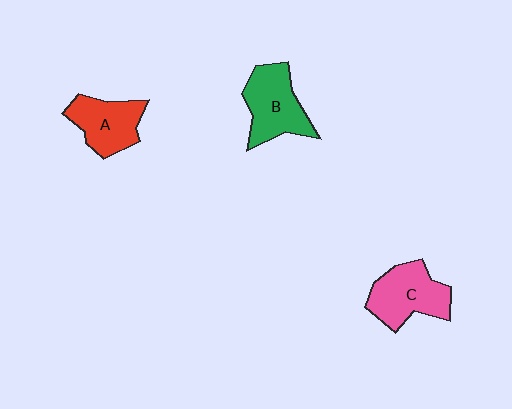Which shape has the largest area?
Shape C (pink).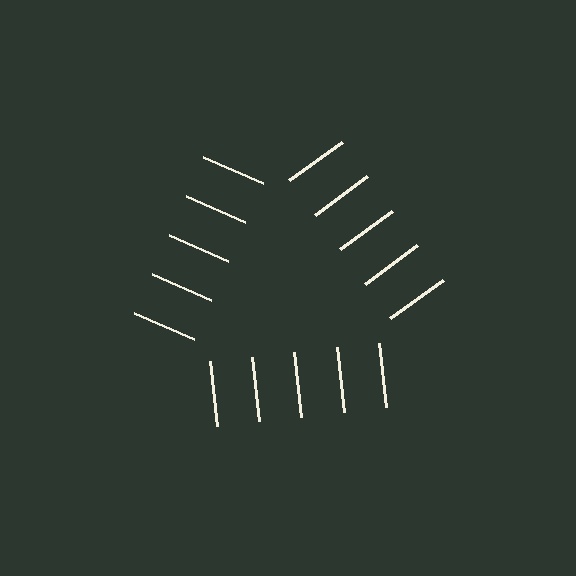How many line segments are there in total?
15 — 5 along each of the 3 edges.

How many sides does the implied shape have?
3 sides — the line-ends trace a triangle.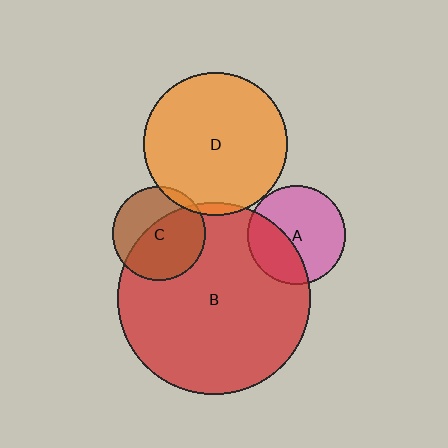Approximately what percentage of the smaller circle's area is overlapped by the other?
Approximately 35%.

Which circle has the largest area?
Circle B (red).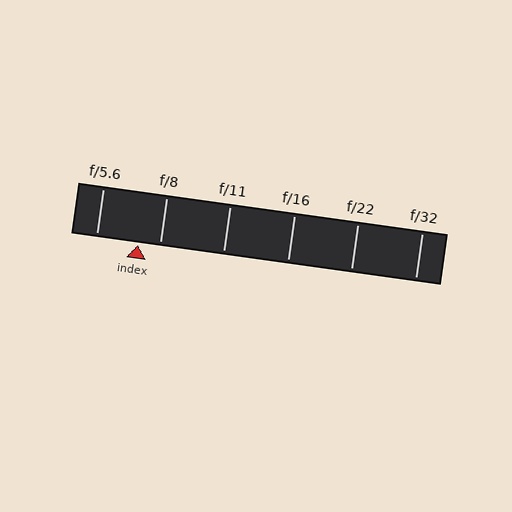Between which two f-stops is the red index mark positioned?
The index mark is between f/5.6 and f/8.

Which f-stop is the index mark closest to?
The index mark is closest to f/8.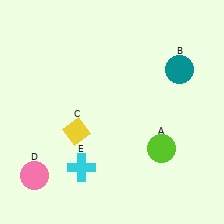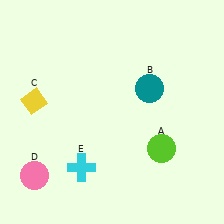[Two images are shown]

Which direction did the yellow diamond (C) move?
The yellow diamond (C) moved left.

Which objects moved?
The objects that moved are: the teal circle (B), the yellow diamond (C).